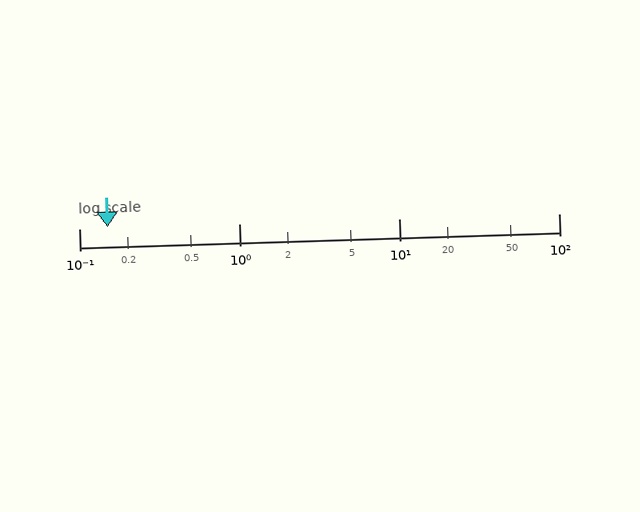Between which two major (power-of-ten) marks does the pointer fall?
The pointer is between 0.1 and 1.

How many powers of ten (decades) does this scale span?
The scale spans 3 decades, from 0.1 to 100.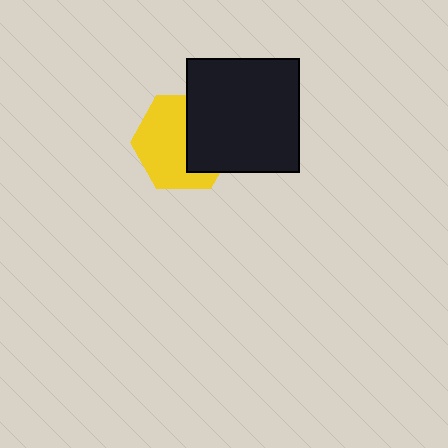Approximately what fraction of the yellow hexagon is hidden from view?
Roughly 42% of the yellow hexagon is hidden behind the black square.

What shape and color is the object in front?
The object in front is a black square.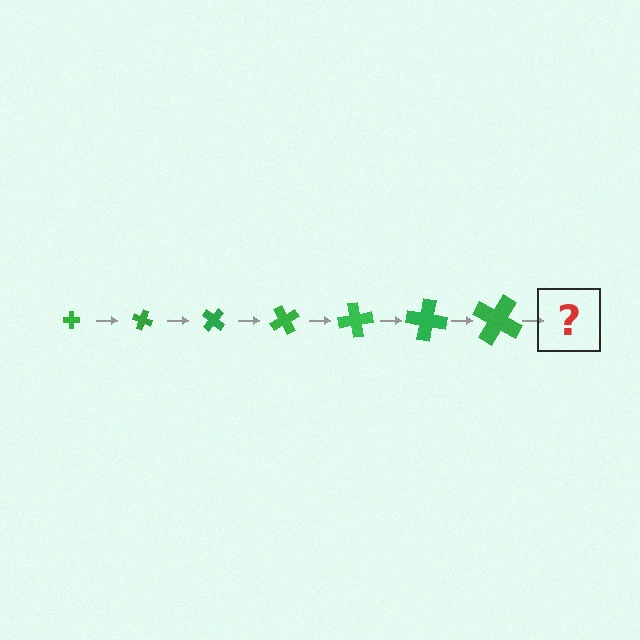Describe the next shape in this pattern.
It should be a cross, larger than the previous one and rotated 140 degrees from the start.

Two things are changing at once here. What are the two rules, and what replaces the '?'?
The two rules are that the cross grows larger each step and it rotates 20 degrees each step. The '?' should be a cross, larger than the previous one and rotated 140 degrees from the start.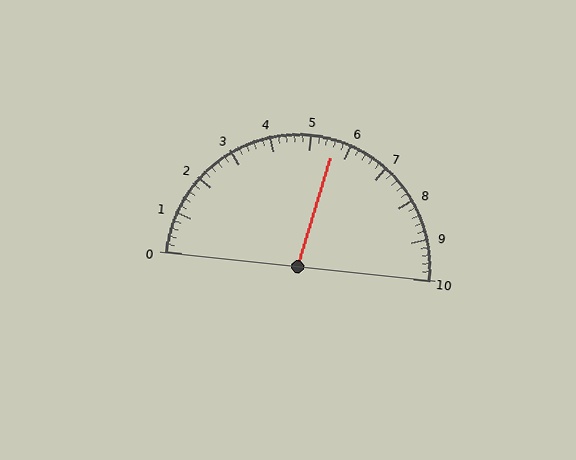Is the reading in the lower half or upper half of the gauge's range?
The reading is in the upper half of the range (0 to 10).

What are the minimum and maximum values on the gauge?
The gauge ranges from 0 to 10.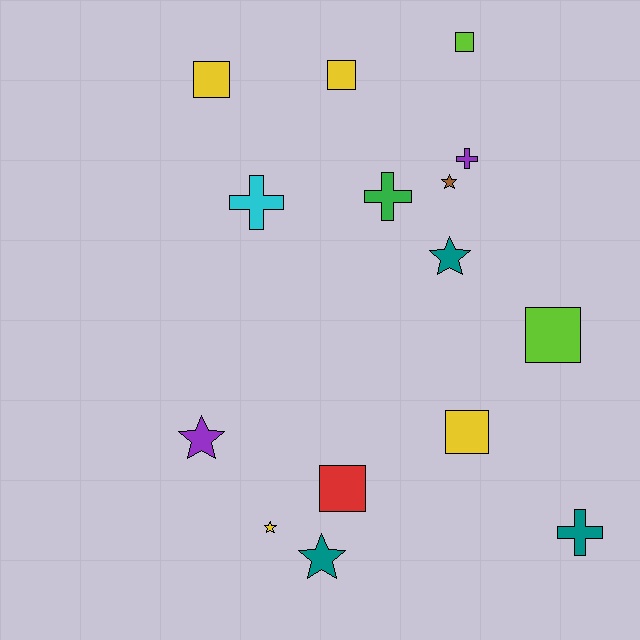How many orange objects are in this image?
There are no orange objects.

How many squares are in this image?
There are 6 squares.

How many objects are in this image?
There are 15 objects.